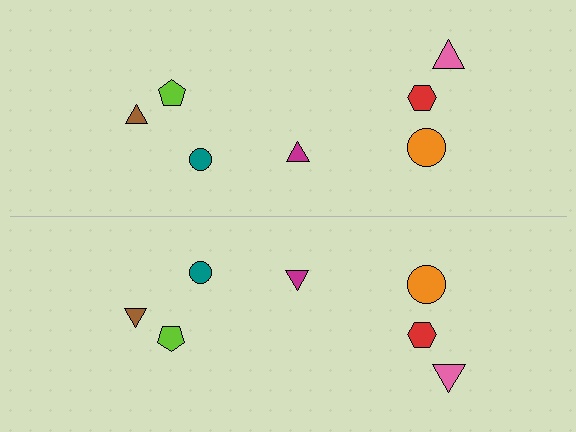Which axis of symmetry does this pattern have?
The pattern has a horizontal axis of symmetry running through the center of the image.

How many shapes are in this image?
There are 14 shapes in this image.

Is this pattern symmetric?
Yes, this pattern has bilateral (reflection) symmetry.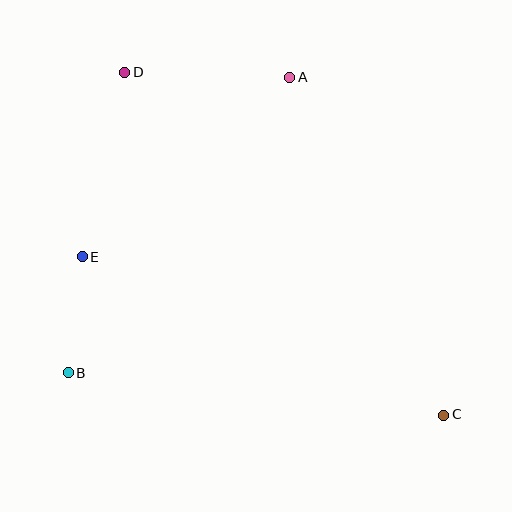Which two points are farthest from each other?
Points C and D are farthest from each other.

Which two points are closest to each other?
Points B and E are closest to each other.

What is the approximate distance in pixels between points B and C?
The distance between B and C is approximately 378 pixels.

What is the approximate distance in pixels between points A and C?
The distance between A and C is approximately 371 pixels.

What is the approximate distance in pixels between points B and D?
The distance between B and D is approximately 306 pixels.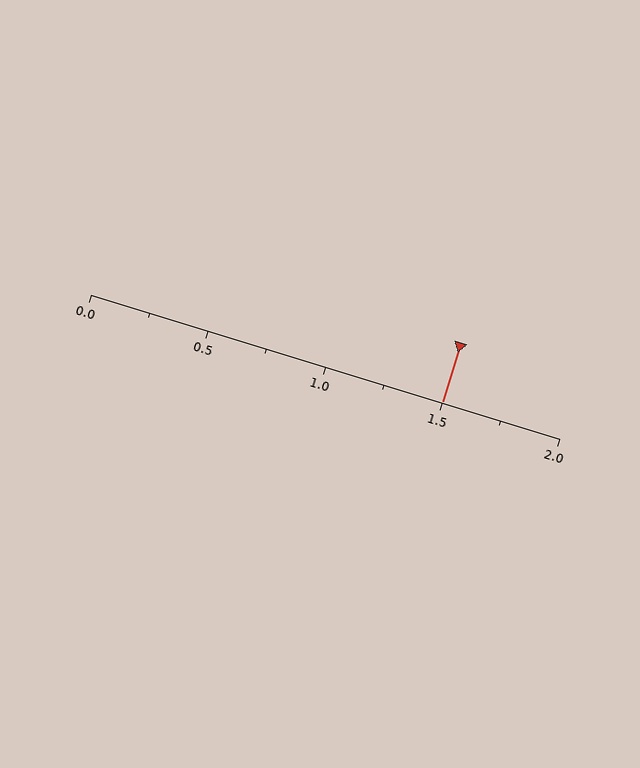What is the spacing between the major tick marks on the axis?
The major ticks are spaced 0.5 apart.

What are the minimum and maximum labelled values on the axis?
The axis runs from 0.0 to 2.0.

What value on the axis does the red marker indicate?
The marker indicates approximately 1.5.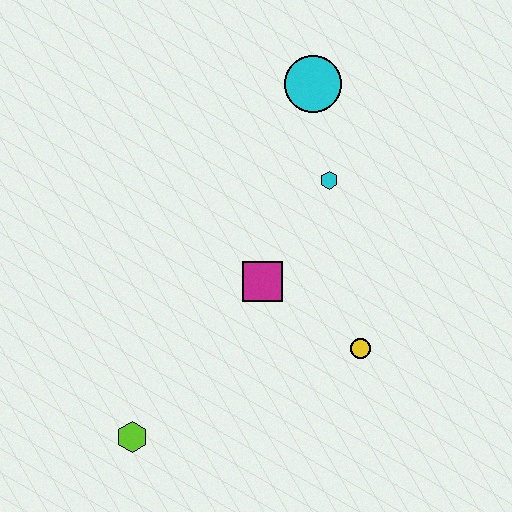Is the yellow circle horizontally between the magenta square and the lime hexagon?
No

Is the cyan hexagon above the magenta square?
Yes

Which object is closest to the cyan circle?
The cyan hexagon is closest to the cyan circle.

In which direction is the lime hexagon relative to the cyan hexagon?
The lime hexagon is below the cyan hexagon.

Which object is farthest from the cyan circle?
The lime hexagon is farthest from the cyan circle.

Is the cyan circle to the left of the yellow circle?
Yes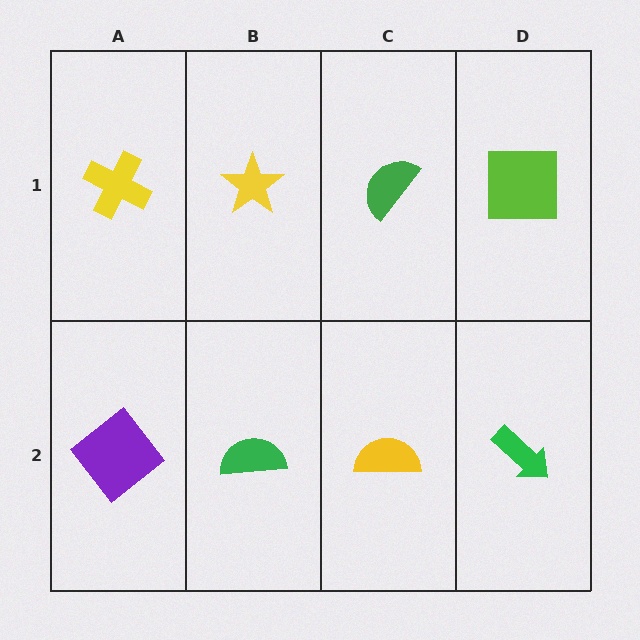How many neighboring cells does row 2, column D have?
2.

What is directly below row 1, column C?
A yellow semicircle.